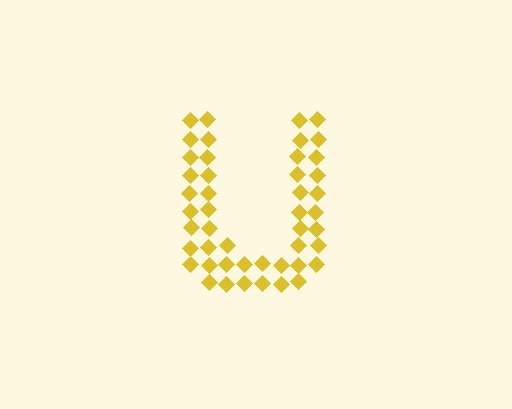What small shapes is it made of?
It is made of small diamonds.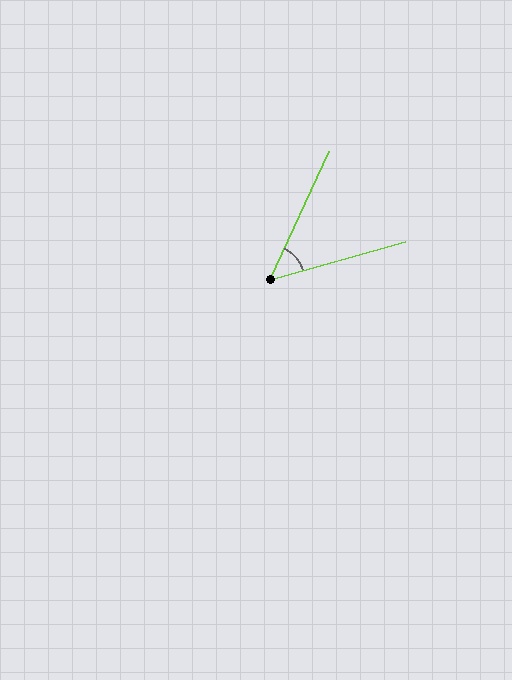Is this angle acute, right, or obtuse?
It is acute.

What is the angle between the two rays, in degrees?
Approximately 50 degrees.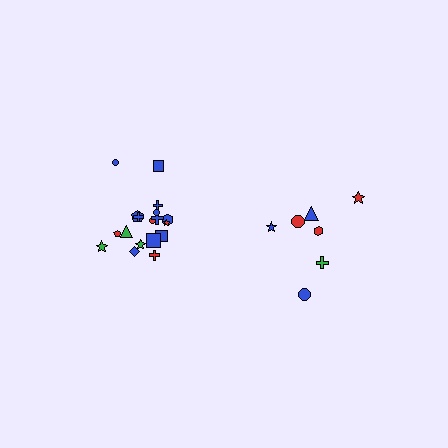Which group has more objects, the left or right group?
The left group.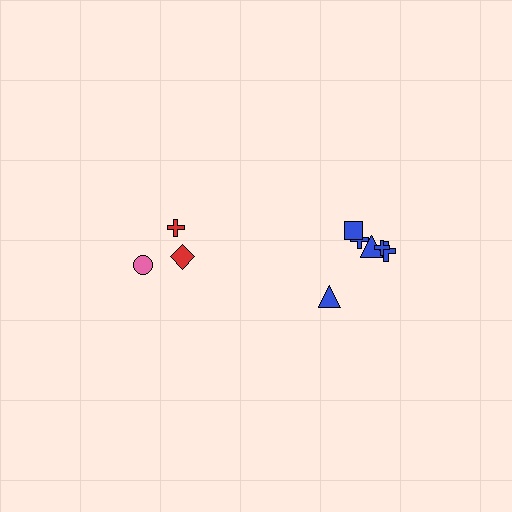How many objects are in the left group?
There are 3 objects.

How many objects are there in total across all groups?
There are 9 objects.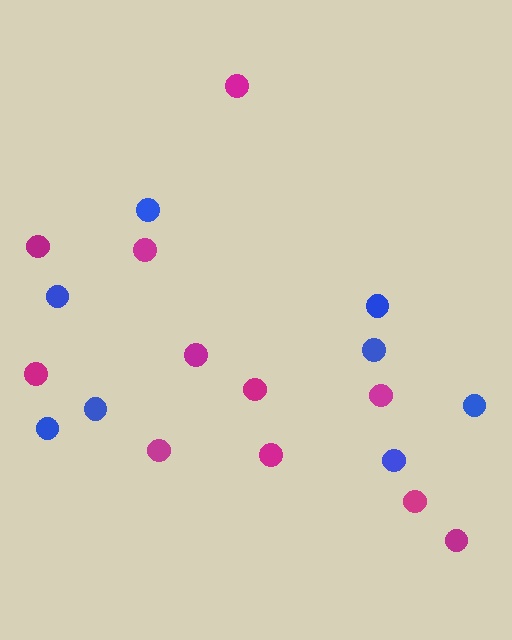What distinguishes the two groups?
There are 2 groups: one group of blue circles (8) and one group of magenta circles (11).